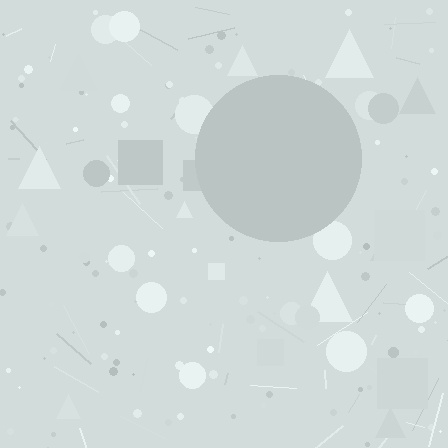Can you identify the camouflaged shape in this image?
The camouflaged shape is a circle.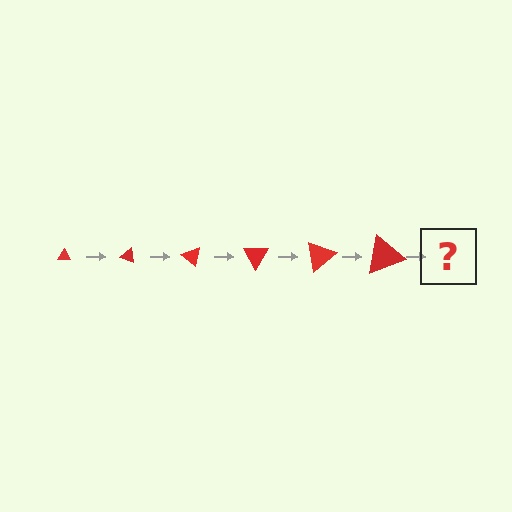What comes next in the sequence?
The next element should be a triangle, larger than the previous one and rotated 120 degrees from the start.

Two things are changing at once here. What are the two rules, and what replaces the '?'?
The two rules are that the triangle grows larger each step and it rotates 20 degrees each step. The '?' should be a triangle, larger than the previous one and rotated 120 degrees from the start.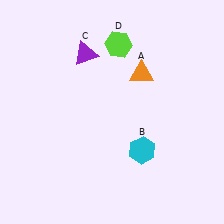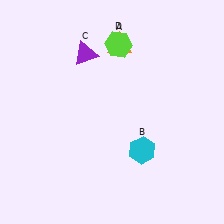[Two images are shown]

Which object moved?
The orange triangle (A) moved up.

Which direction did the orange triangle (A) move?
The orange triangle (A) moved up.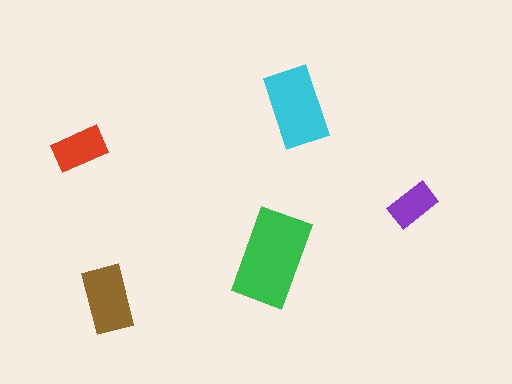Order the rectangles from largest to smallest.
the green one, the cyan one, the brown one, the red one, the purple one.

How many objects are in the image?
There are 5 objects in the image.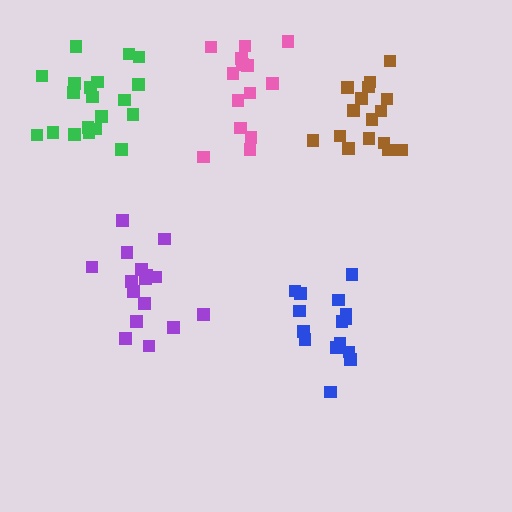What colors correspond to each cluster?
The clusters are colored: pink, green, blue, purple, brown.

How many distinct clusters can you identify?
There are 5 distinct clusters.